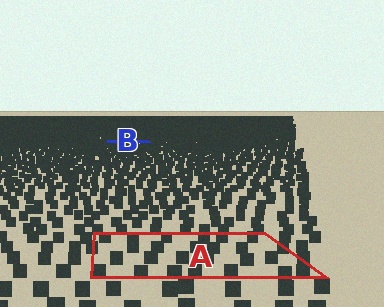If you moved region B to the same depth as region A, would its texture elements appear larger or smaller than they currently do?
They would appear larger. At a closer depth, the same texture elements are projected at a bigger on-screen size.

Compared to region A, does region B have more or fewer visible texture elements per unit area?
Region B has more texture elements per unit area — they are packed more densely because it is farther away.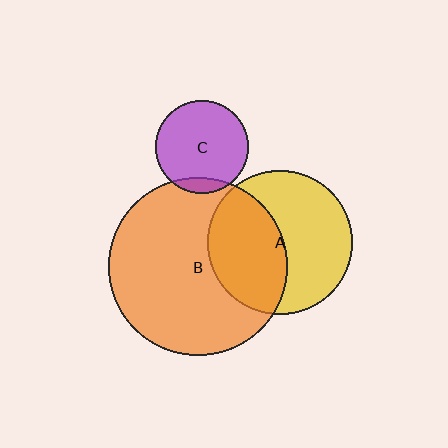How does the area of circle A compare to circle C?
Approximately 2.4 times.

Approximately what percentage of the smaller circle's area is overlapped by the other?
Approximately 10%.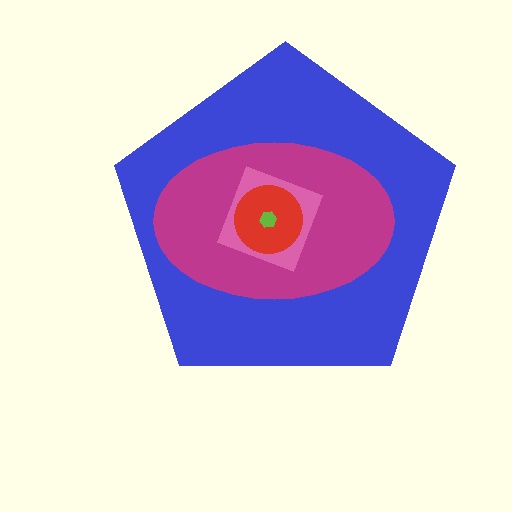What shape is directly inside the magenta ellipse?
The pink diamond.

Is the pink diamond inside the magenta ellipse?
Yes.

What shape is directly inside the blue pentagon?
The magenta ellipse.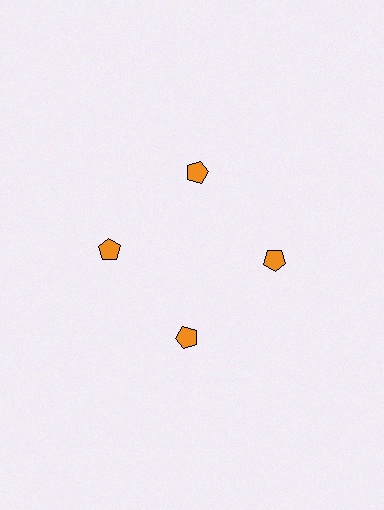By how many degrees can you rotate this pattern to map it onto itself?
The pattern maps onto itself every 90 degrees of rotation.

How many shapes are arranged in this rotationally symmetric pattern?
There are 4 shapes, arranged in 4 groups of 1.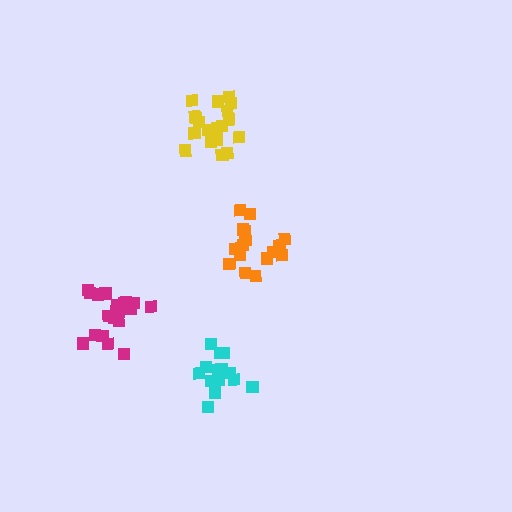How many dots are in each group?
Group 1: 16 dots, Group 2: 20 dots, Group 3: 19 dots, Group 4: 14 dots (69 total).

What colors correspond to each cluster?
The clusters are colored: orange, magenta, yellow, cyan.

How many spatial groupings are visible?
There are 4 spatial groupings.